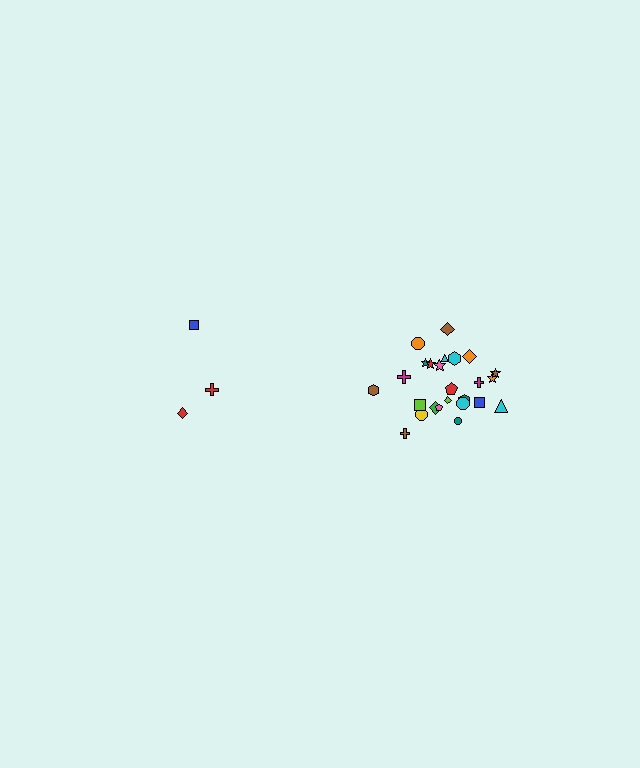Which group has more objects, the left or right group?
The right group.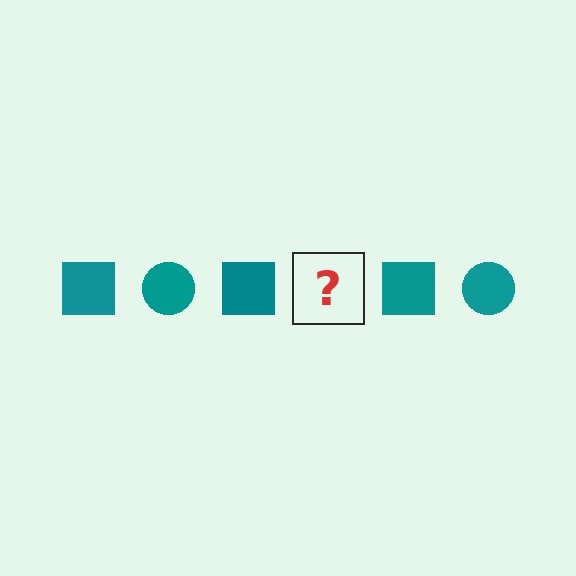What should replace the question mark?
The question mark should be replaced with a teal circle.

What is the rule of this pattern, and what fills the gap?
The rule is that the pattern cycles through square, circle shapes in teal. The gap should be filled with a teal circle.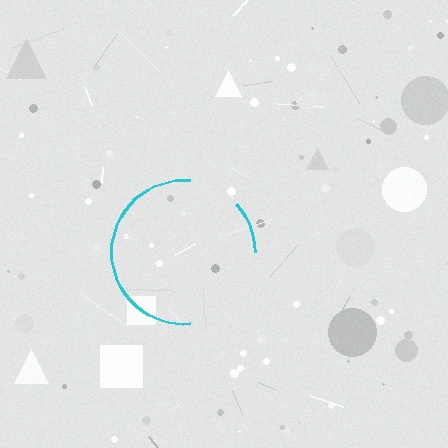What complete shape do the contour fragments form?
The contour fragments form a circle.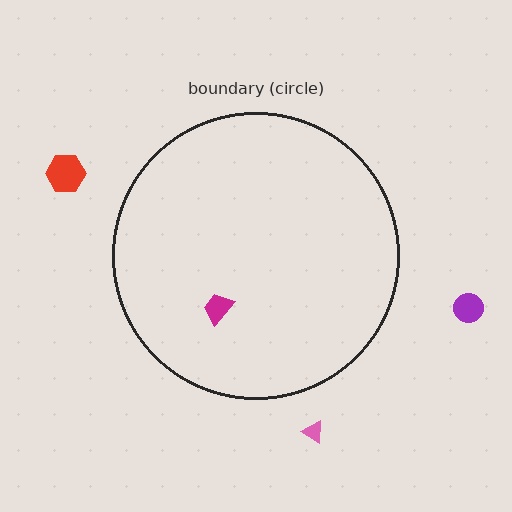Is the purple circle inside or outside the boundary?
Outside.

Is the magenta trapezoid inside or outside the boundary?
Inside.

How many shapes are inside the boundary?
1 inside, 3 outside.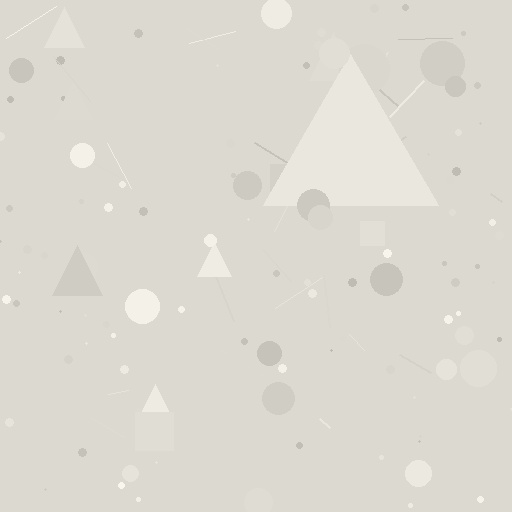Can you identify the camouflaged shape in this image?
The camouflaged shape is a triangle.